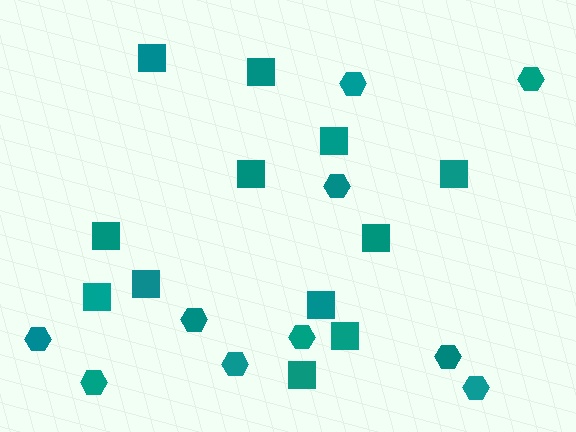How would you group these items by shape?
There are 2 groups: one group of squares (12) and one group of hexagons (10).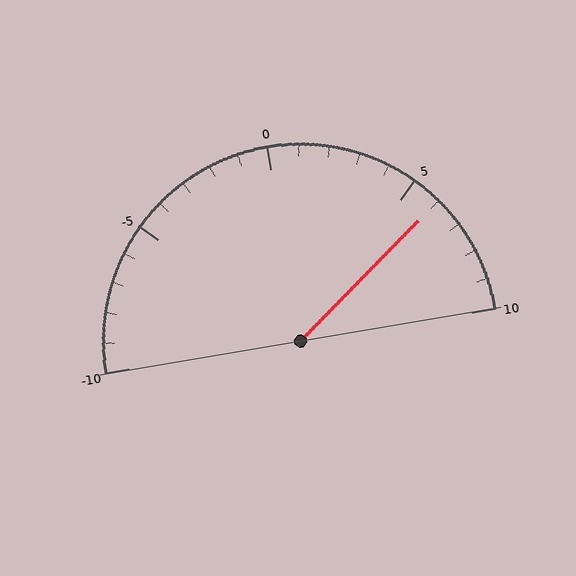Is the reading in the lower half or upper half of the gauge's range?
The reading is in the upper half of the range (-10 to 10).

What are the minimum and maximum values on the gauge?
The gauge ranges from -10 to 10.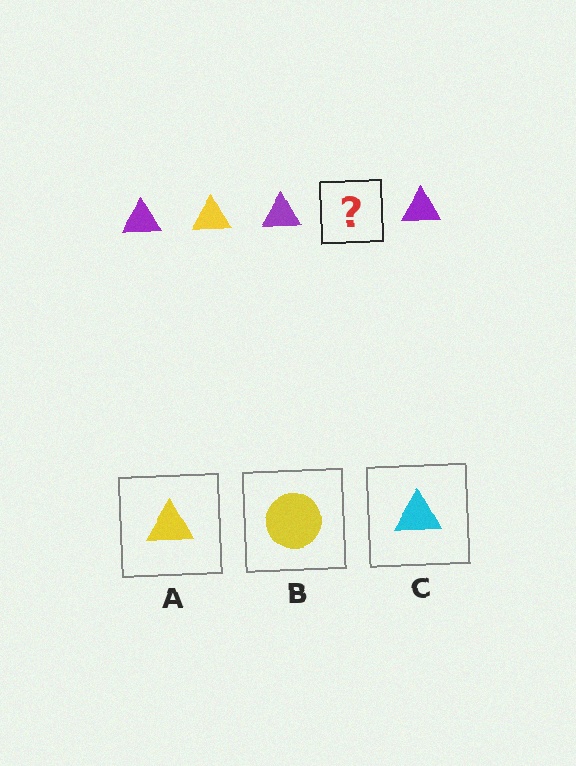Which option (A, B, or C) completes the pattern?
A.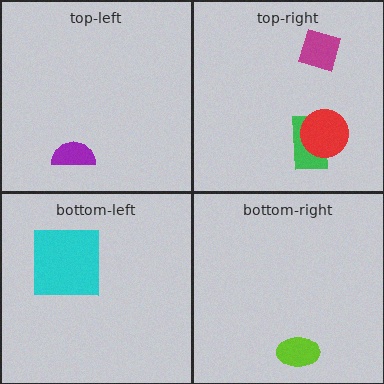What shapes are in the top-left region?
The purple semicircle.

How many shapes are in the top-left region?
1.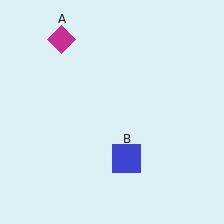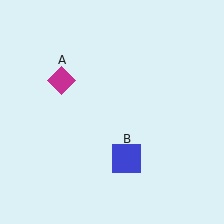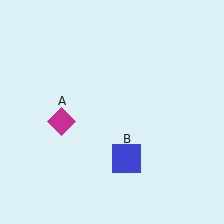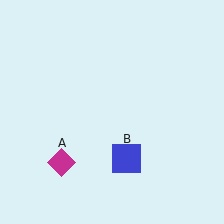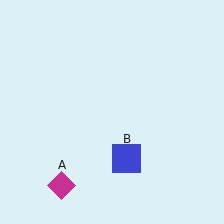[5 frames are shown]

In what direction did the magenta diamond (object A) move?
The magenta diamond (object A) moved down.